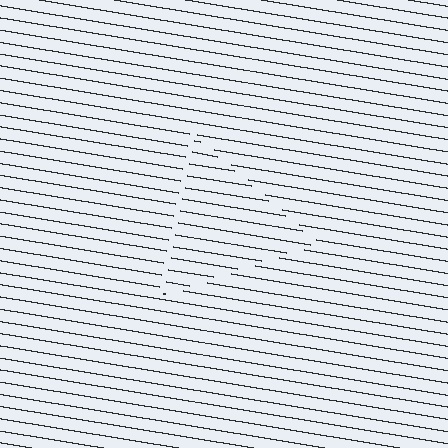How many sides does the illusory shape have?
3 sides — the line-ends trace a triangle.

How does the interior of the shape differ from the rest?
The interior of the shape contains the same grating, shifted by half a period — the contour is defined by the phase discontinuity where line-ends from the inner and outer gratings abut.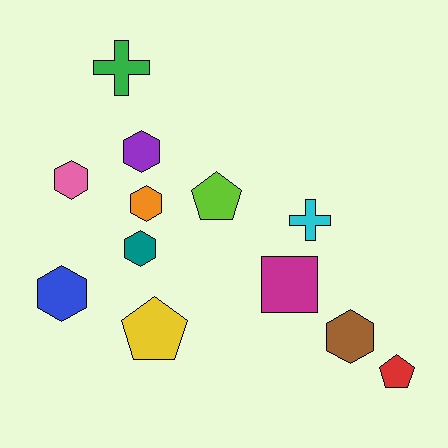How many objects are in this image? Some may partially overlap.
There are 12 objects.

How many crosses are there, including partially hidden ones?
There are 2 crosses.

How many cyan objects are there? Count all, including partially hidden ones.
There is 1 cyan object.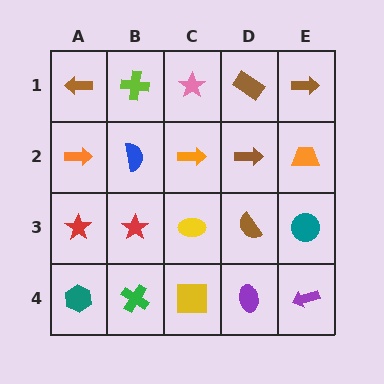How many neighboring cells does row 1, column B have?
3.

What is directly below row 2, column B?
A red star.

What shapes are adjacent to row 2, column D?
A brown rectangle (row 1, column D), a brown semicircle (row 3, column D), an orange arrow (row 2, column C), an orange trapezoid (row 2, column E).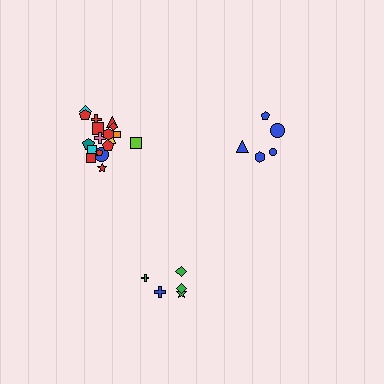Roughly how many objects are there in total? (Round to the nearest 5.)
Roughly 30 objects in total.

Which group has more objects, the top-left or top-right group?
The top-left group.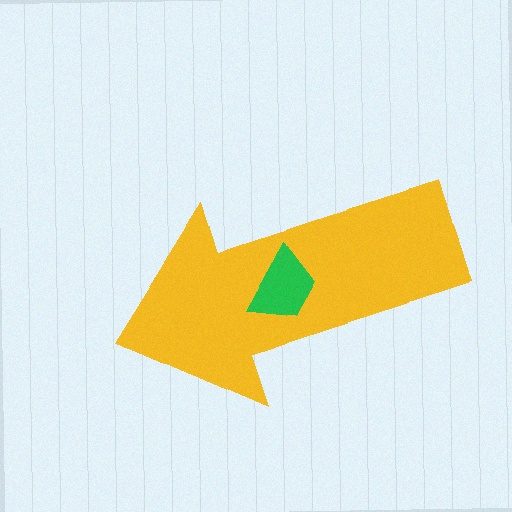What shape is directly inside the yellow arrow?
The green trapezoid.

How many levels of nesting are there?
2.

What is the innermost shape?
The green trapezoid.